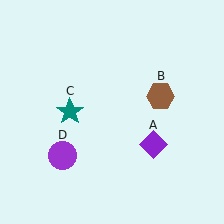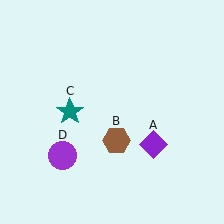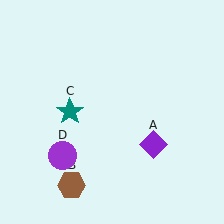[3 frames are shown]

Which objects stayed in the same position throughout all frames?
Purple diamond (object A) and teal star (object C) and purple circle (object D) remained stationary.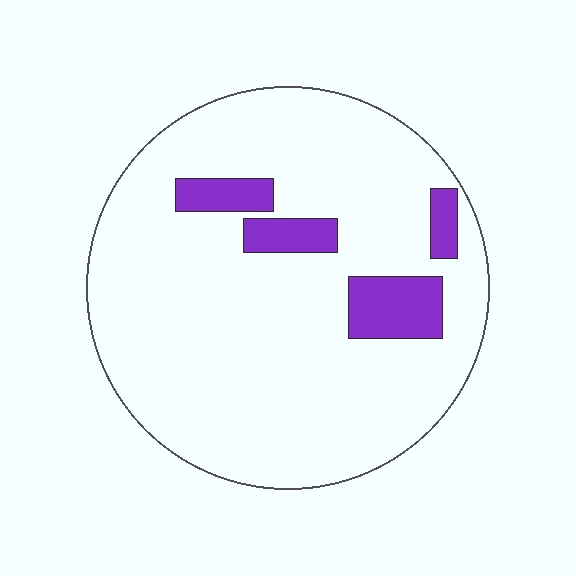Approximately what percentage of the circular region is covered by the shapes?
Approximately 10%.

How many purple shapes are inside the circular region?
4.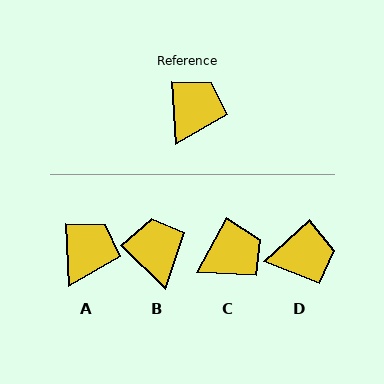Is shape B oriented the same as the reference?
No, it is off by about 42 degrees.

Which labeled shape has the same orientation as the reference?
A.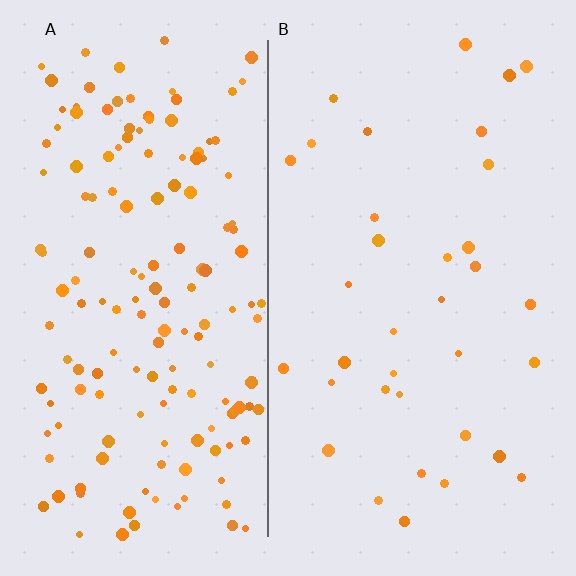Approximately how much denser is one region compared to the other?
Approximately 4.5× — region A over region B.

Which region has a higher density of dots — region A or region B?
A (the left).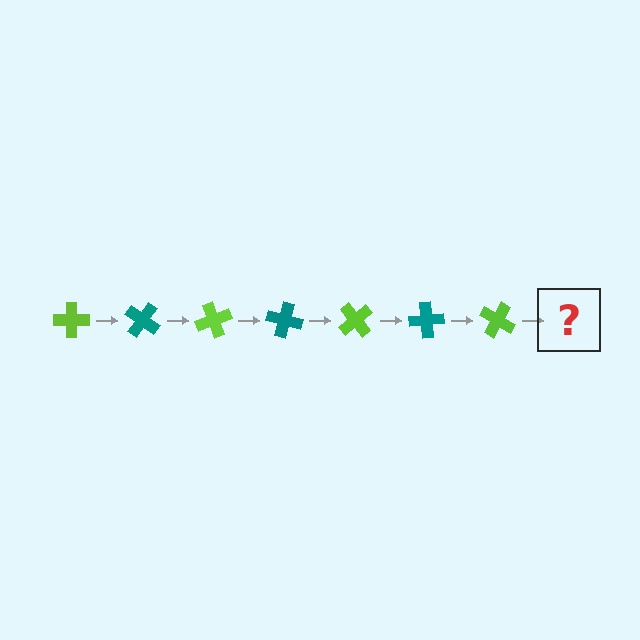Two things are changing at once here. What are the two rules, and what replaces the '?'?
The two rules are that it rotates 35 degrees each step and the color cycles through lime and teal. The '?' should be a teal cross, rotated 245 degrees from the start.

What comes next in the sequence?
The next element should be a teal cross, rotated 245 degrees from the start.